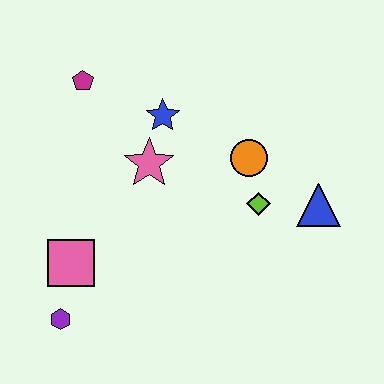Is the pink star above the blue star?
No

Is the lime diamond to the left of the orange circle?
No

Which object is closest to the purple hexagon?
The pink square is closest to the purple hexagon.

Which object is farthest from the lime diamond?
The purple hexagon is farthest from the lime diamond.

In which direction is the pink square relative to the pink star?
The pink square is below the pink star.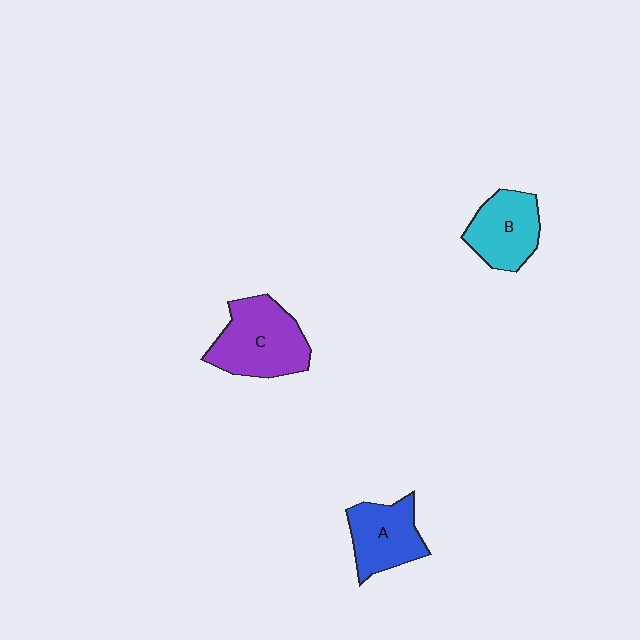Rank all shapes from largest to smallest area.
From largest to smallest: C (purple), B (cyan), A (blue).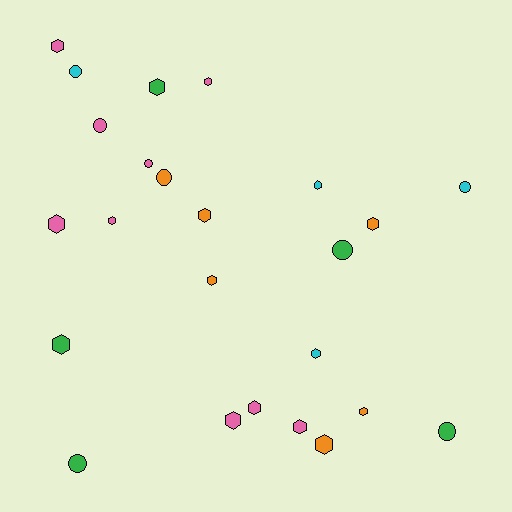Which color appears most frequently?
Pink, with 9 objects.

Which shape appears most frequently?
Hexagon, with 16 objects.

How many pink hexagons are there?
There are 7 pink hexagons.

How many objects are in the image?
There are 24 objects.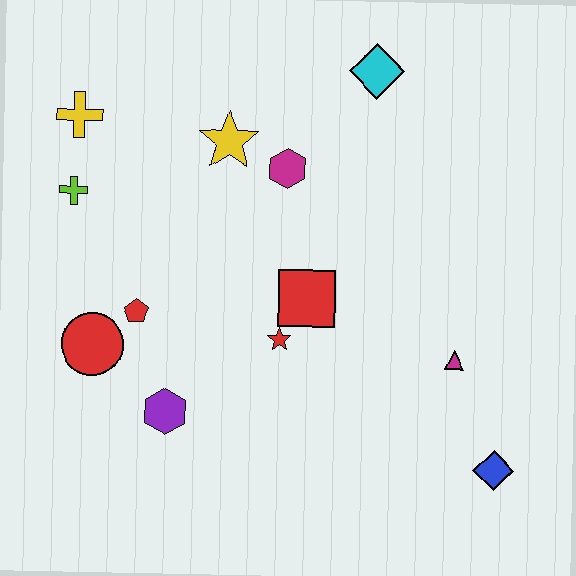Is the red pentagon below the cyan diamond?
Yes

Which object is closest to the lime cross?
The yellow cross is closest to the lime cross.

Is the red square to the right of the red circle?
Yes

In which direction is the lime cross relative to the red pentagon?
The lime cross is above the red pentagon.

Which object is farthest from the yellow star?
The blue diamond is farthest from the yellow star.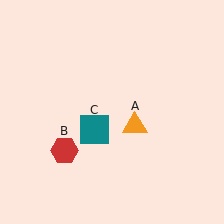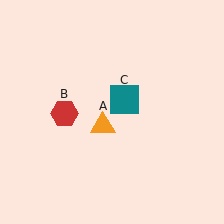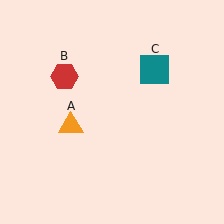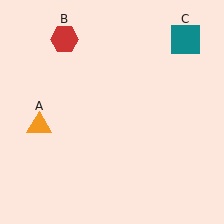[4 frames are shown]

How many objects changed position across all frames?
3 objects changed position: orange triangle (object A), red hexagon (object B), teal square (object C).